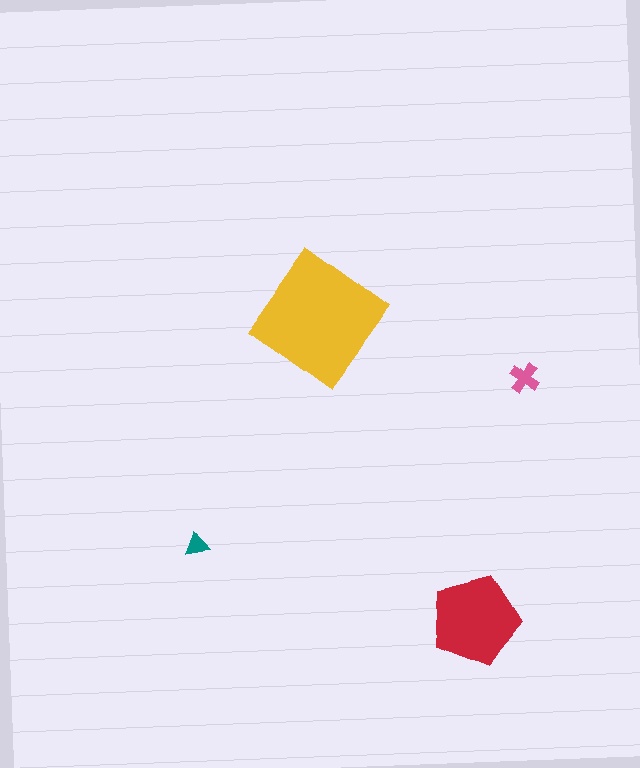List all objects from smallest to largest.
The teal triangle, the pink cross, the red pentagon, the yellow diamond.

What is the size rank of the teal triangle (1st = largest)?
4th.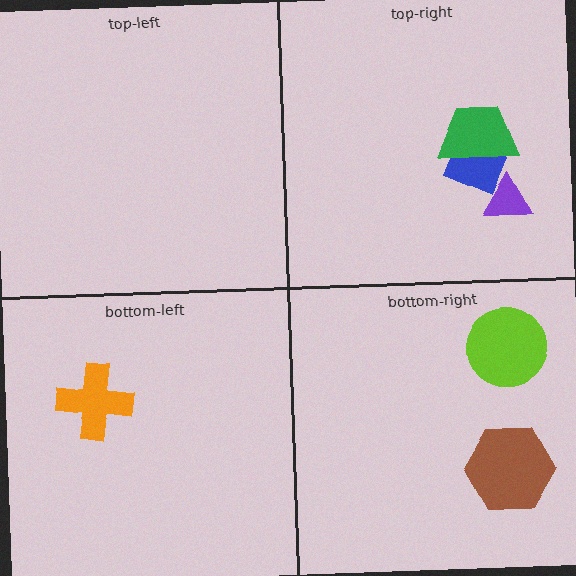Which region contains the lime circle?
The bottom-right region.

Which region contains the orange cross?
The bottom-left region.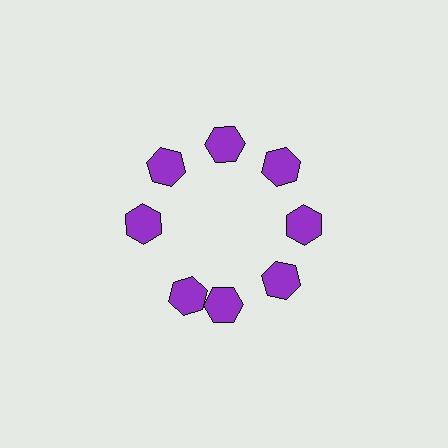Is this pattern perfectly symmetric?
No. The 8 purple hexagons are arranged in a ring, but one element near the 8 o'clock position is rotated out of alignment along the ring, breaking the 8-fold rotational symmetry.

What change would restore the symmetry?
The symmetry would be restored by rotating it back into even spacing with its neighbors so that all 8 hexagons sit at equal angles and equal distance from the center.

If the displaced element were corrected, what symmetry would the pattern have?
It would have 8-fold rotational symmetry — the pattern would map onto itself every 45 degrees.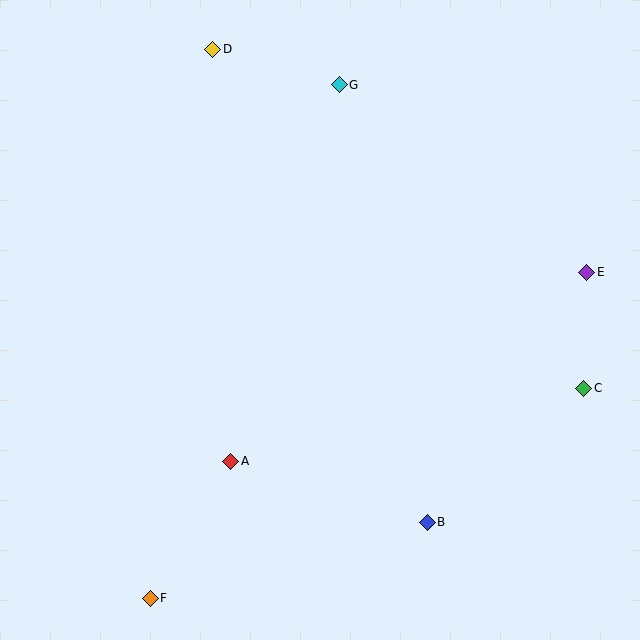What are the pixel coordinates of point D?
Point D is at (213, 49).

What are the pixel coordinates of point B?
Point B is at (427, 522).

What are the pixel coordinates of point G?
Point G is at (339, 85).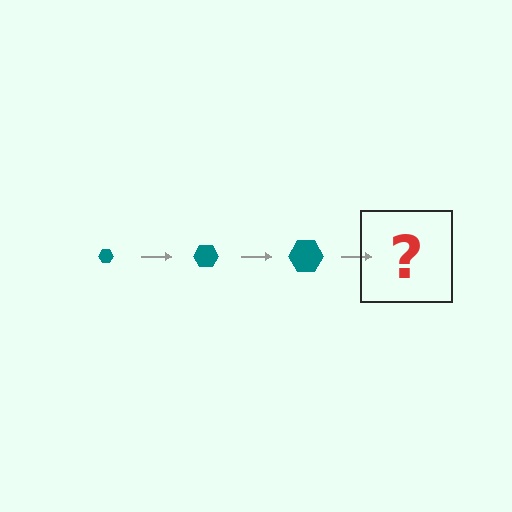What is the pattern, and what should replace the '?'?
The pattern is that the hexagon gets progressively larger each step. The '?' should be a teal hexagon, larger than the previous one.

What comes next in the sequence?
The next element should be a teal hexagon, larger than the previous one.